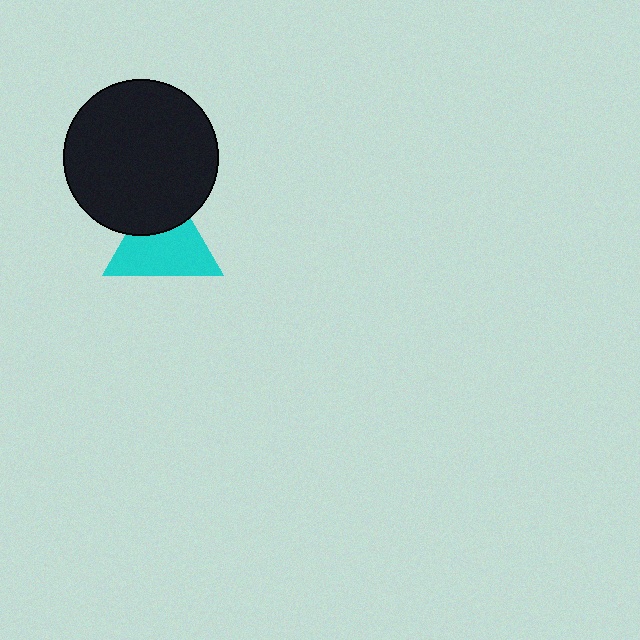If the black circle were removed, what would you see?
You would see the complete cyan triangle.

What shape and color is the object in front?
The object in front is a black circle.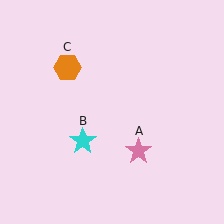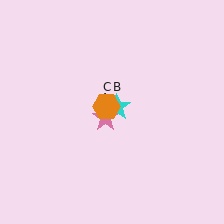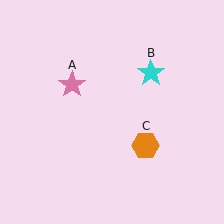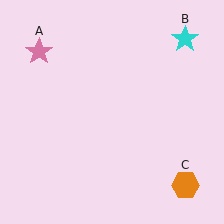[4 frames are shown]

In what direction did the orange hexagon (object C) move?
The orange hexagon (object C) moved down and to the right.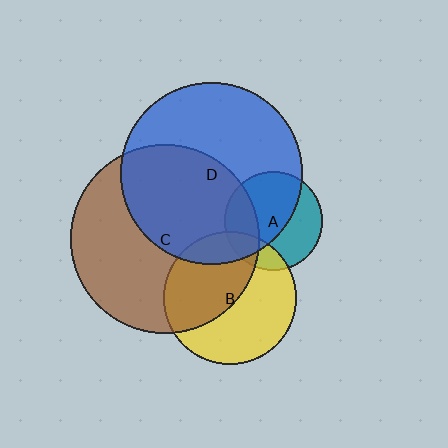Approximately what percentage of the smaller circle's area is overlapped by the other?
Approximately 50%.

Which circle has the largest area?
Circle C (brown).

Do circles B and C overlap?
Yes.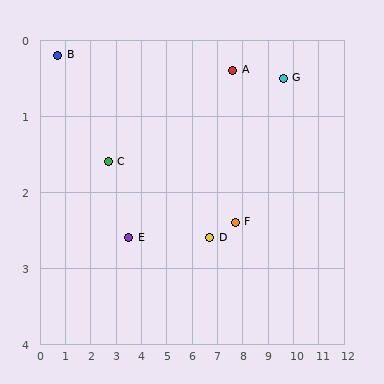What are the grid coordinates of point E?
Point E is at approximately (3.5, 2.6).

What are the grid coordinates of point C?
Point C is at approximately (2.7, 1.6).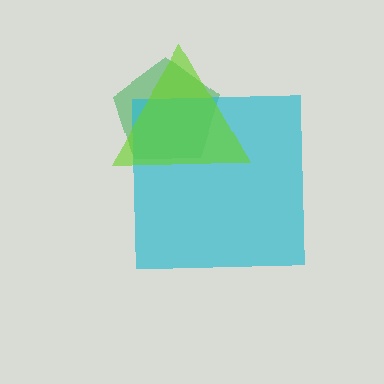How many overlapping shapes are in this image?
There are 3 overlapping shapes in the image.